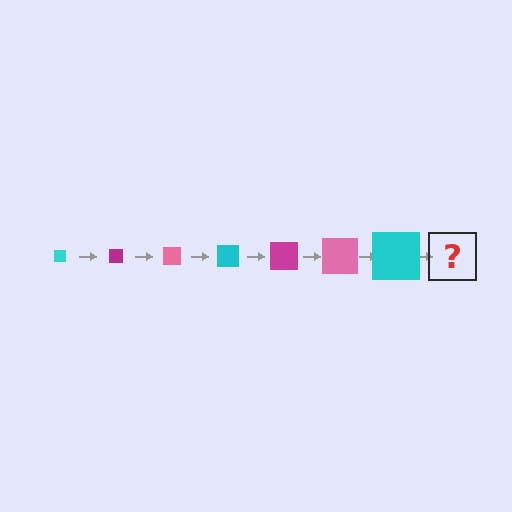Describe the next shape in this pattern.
It should be a magenta square, larger than the previous one.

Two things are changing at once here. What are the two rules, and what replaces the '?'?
The two rules are that the square grows larger each step and the color cycles through cyan, magenta, and pink. The '?' should be a magenta square, larger than the previous one.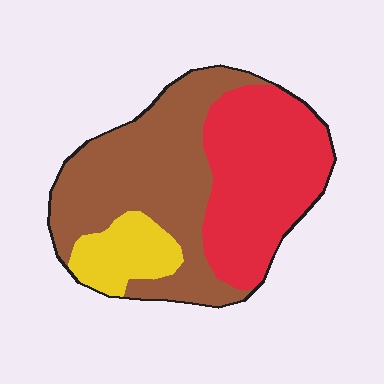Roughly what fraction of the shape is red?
Red takes up about two fifths (2/5) of the shape.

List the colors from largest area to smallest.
From largest to smallest: brown, red, yellow.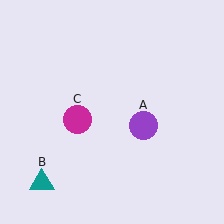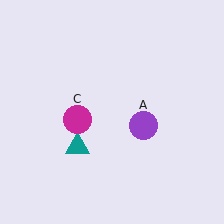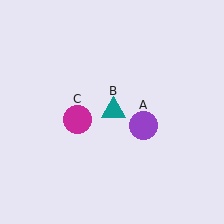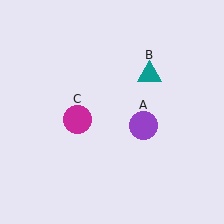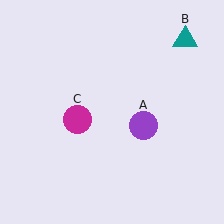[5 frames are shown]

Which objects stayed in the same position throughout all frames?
Purple circle (object A) and magenta circle (object C) remained stationary.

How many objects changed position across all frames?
1 object changed position: teal triangle (object B).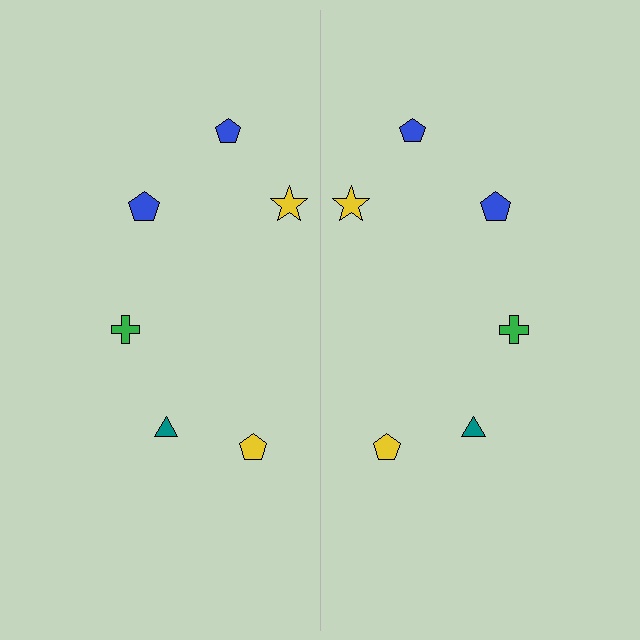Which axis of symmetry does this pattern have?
The pattern has a vertical axis of symmetry running through the center of the image.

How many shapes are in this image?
There are 12 shapes in this image.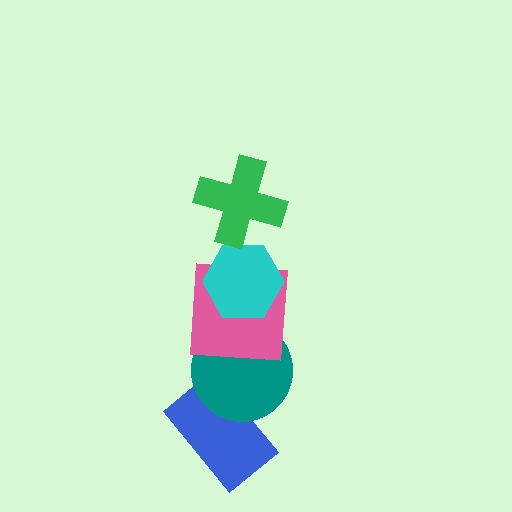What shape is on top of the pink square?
The cyan hexagon is on top of the pink square.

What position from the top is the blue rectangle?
The blue rectangle is 5th from the top.